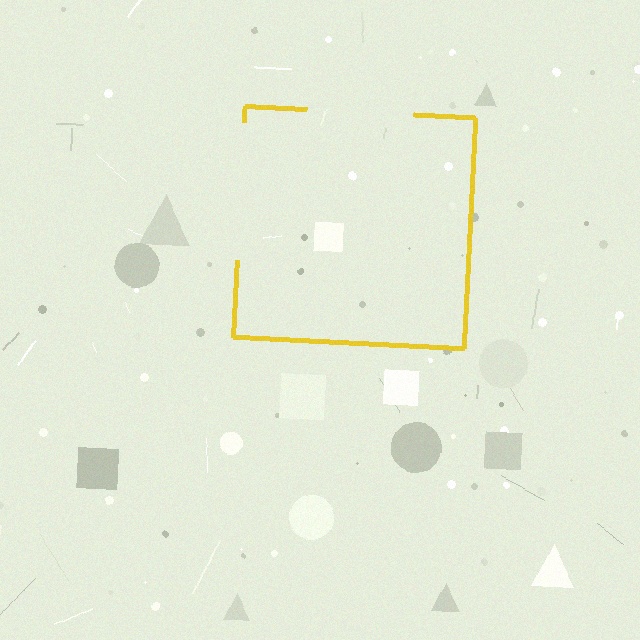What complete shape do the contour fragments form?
The contour fragments form a square.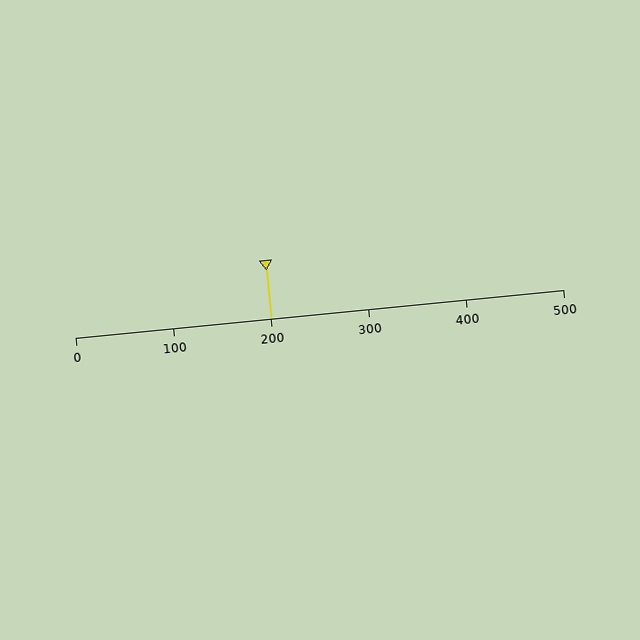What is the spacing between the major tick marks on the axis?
The major ticks are spaced 100 apart.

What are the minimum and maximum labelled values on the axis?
The axis runs from 0 to 500.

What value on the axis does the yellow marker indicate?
The marker indicates approximately 200.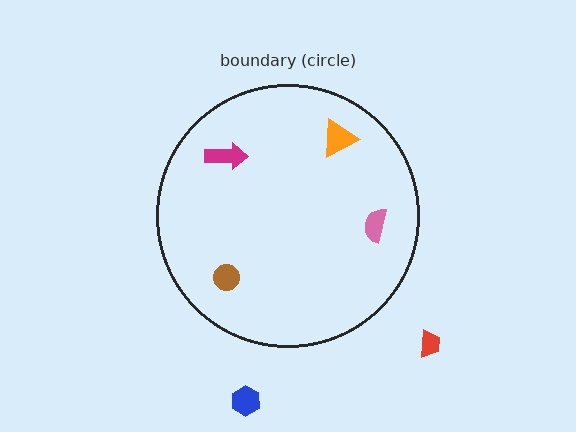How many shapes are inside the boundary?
4 inside, 2 outside.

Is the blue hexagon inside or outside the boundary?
Outside.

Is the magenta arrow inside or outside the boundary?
Inside.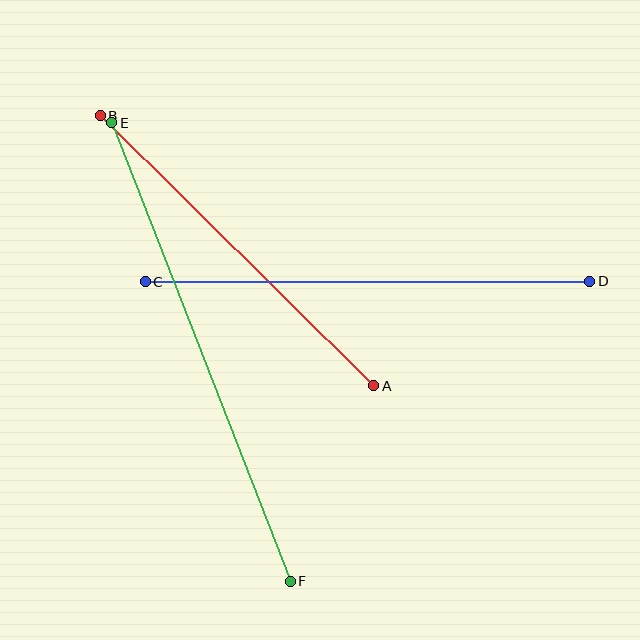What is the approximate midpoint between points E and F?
The midpoint is at approximately (201, 352) pixels.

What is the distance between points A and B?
The distance is approximately 384 pixels.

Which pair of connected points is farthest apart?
Points E and F are farthest apart.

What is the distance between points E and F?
The distance is approximately 492 pixels.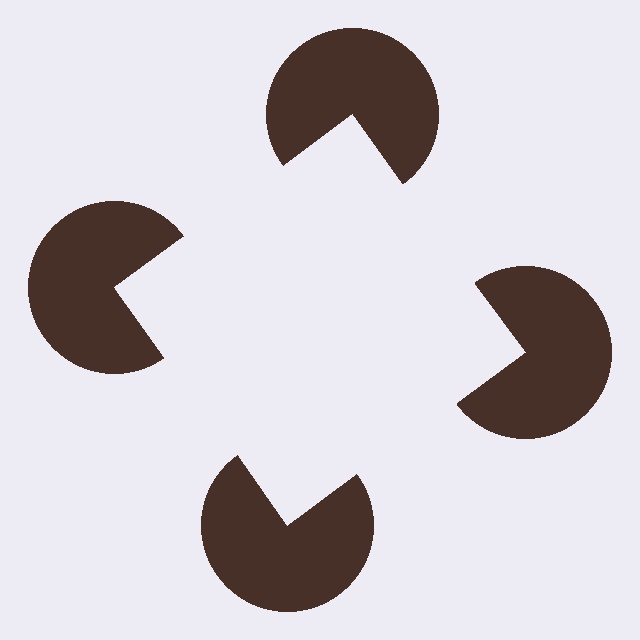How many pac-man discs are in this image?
There are 4 — one at each vertex of the illusory square.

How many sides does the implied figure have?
4 sides.